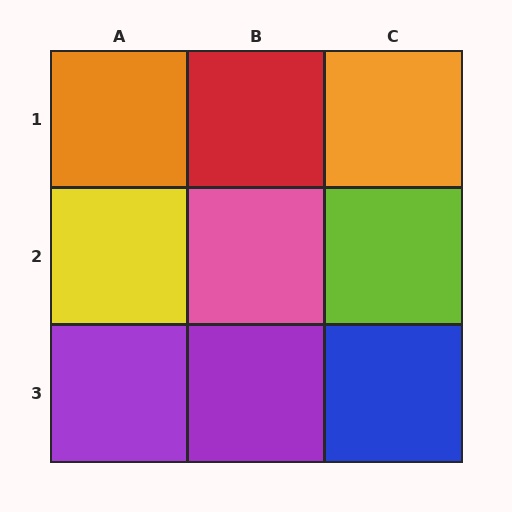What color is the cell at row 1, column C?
Orange.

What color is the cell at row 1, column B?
Red.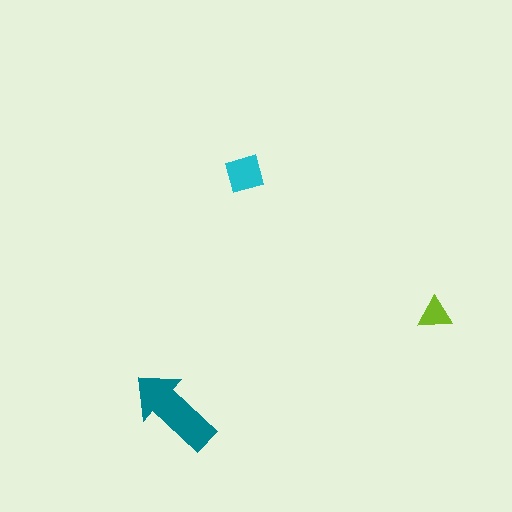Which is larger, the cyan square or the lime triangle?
The cyan square.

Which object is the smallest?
The lime triangle.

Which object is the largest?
The teal arrow.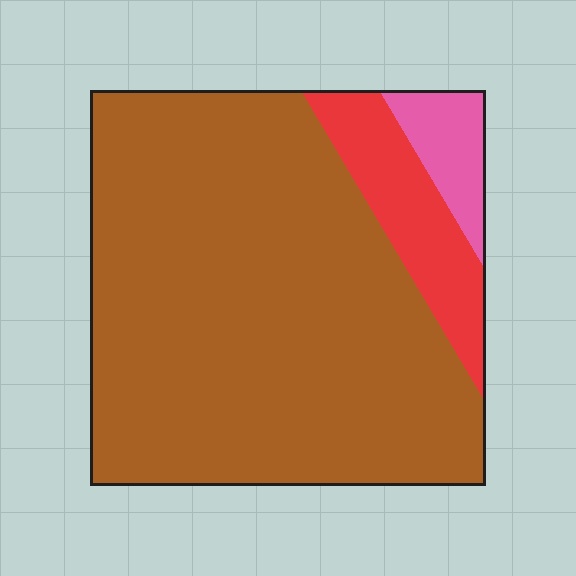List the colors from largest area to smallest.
From largest to smallest: brown, red, pink.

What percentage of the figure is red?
Red covers 12% of the figure.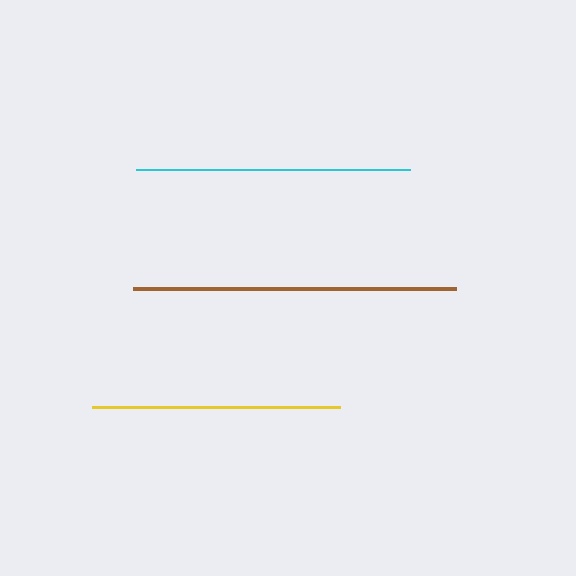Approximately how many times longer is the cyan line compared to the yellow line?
The cyan line is approximately 1.1 times the length of the yellow line.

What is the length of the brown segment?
The brown segment is approximately 323 pixels long.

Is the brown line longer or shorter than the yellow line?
The brown line is longer than the yellow line.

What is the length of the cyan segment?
The cyan segment is approximately 274 pixels long.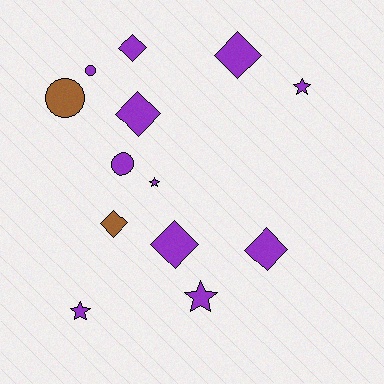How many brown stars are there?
There are no brown stars.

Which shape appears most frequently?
Diamond, with 6 objects.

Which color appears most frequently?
Purple, with 11 objects.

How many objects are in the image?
There are 13 objects.